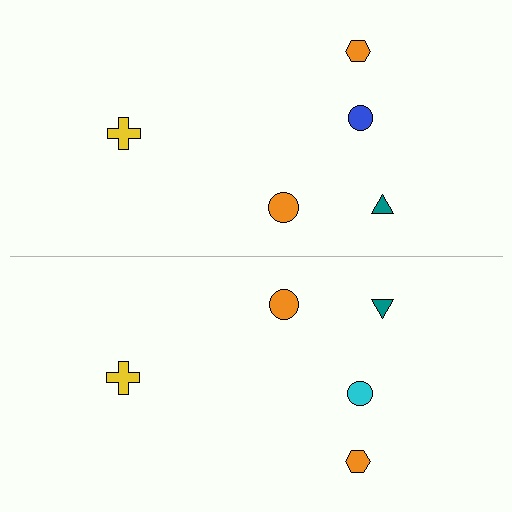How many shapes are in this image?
There are 10 shapes in this image.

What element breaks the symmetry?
The cyan circle on the bottom side breaks the symmetry — its mirror counterpart is blue.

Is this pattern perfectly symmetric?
No, the pattern is not perfectly symmetric. The cyan circle on the bottom side breaks the symmetry — its mirror counterpart is blue.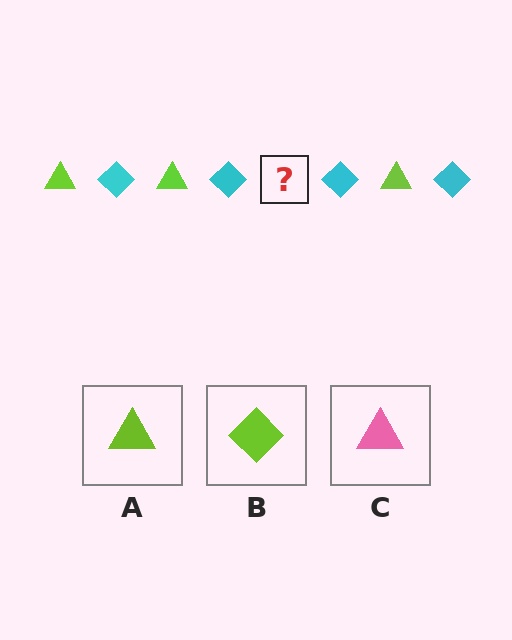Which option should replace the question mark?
Option A.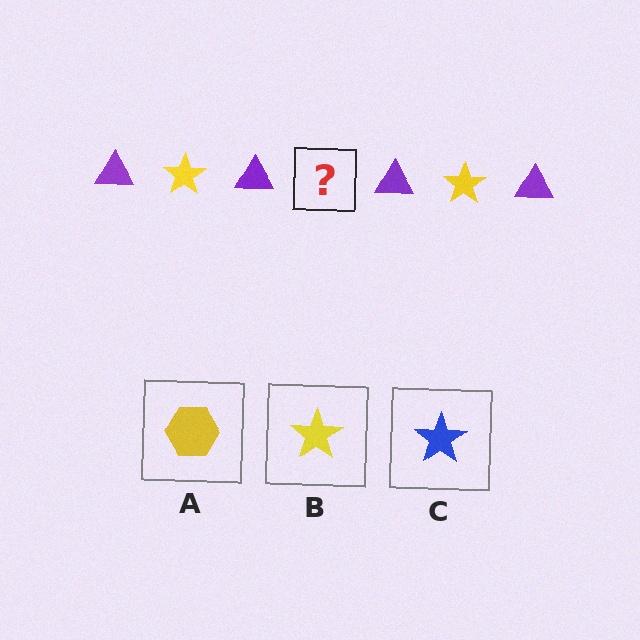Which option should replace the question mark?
Option B.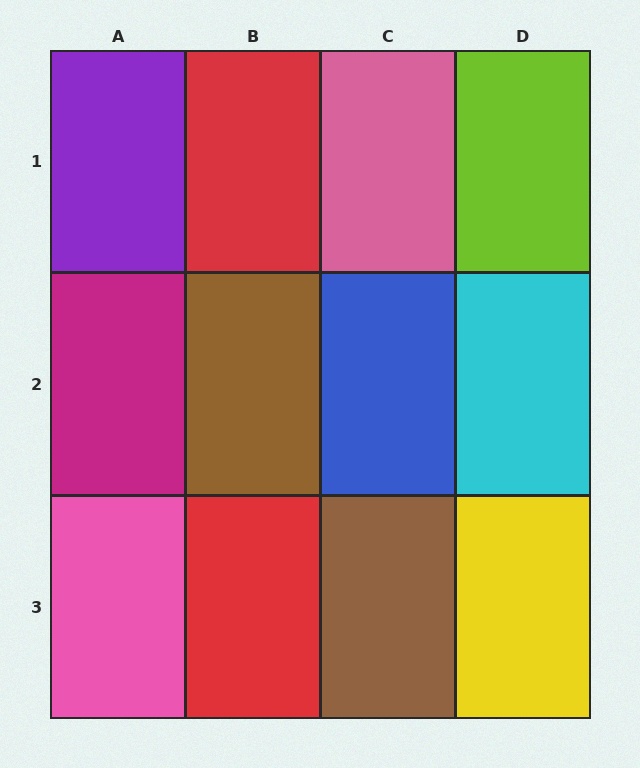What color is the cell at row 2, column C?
Blue.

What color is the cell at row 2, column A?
Magenta.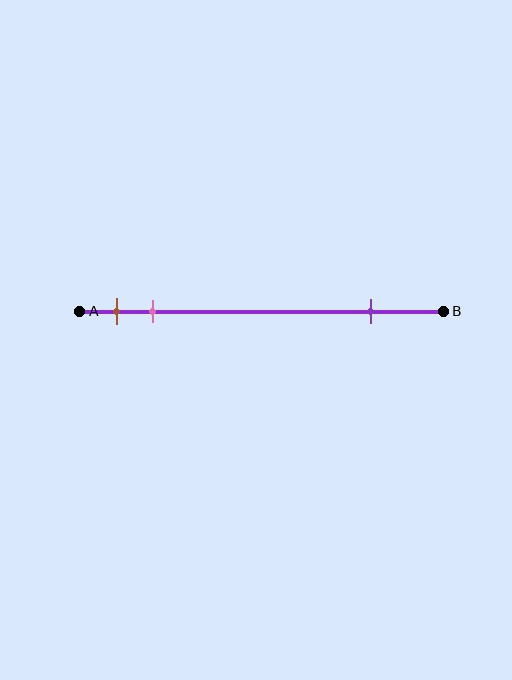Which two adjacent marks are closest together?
The brown and pink marks are the closest adjacent pair.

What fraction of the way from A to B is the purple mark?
The purple mark is approximately 80% (0.8) of the way from A to B.